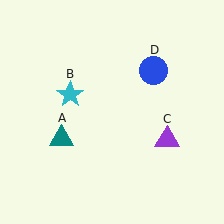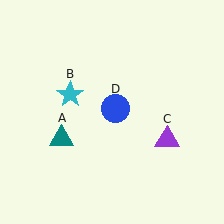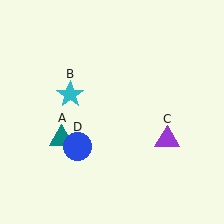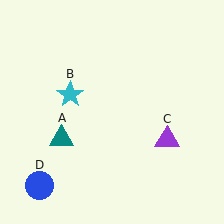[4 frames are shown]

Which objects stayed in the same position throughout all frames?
Teal triangle (object A) and cyan star (object B) and purple triangle (object C) remained stationary.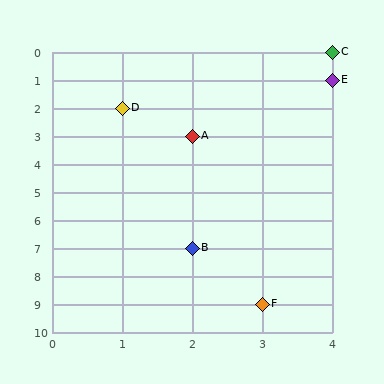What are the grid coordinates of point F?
Point F is at grid coordinates (3, 9).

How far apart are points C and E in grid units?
Points C and E are 1 row apart.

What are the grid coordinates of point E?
Point E is at grid coordinates (4, 1).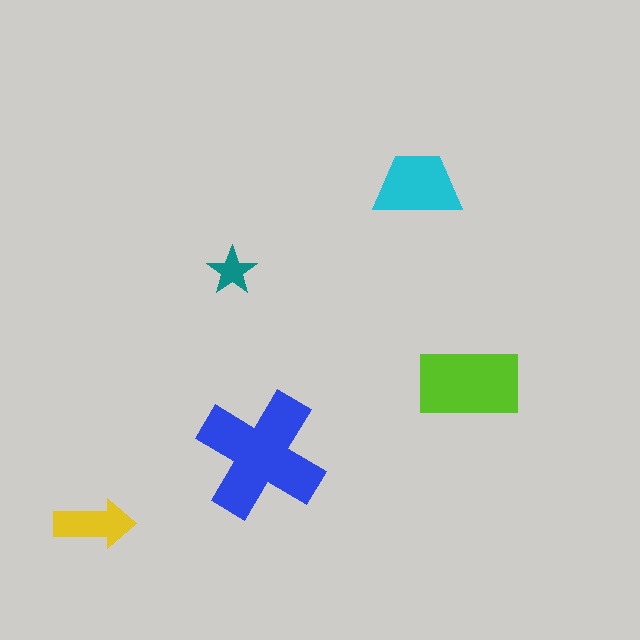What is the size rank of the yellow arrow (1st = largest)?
4th.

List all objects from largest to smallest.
The blue cross, the lime rectangle, the cyan trapezoid, the yellow arrow, the teal star.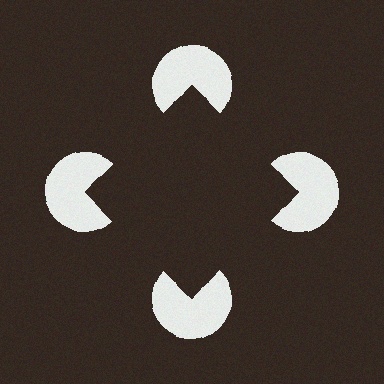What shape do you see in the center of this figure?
An illusory square — its edges are inferred from the aligned wedge cuts in the pac-man discs, not physically drawn.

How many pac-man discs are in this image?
There are 4 — one at each vertex of the illusory square.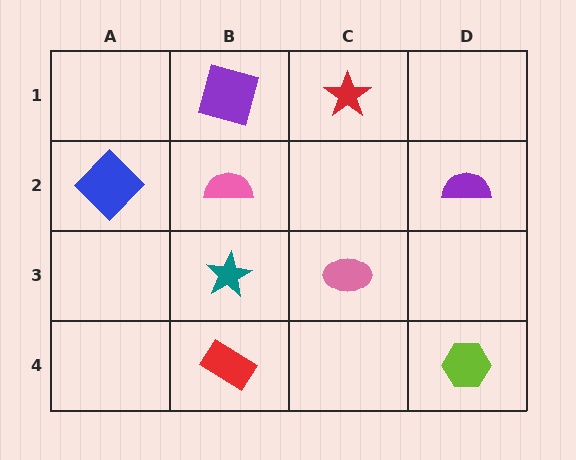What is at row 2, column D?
A purple semicircle.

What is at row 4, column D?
A lime hexagon.